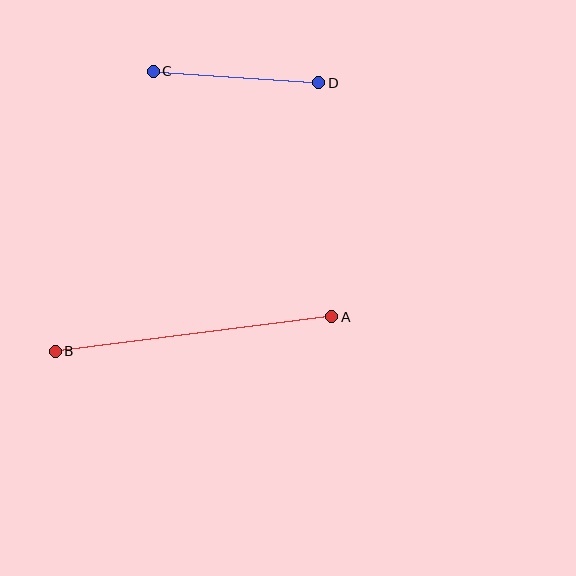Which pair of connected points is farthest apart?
Points A and B are farthest apart.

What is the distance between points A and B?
The distance is approximately 279 pixels.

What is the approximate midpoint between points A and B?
The midpoint is at approximately (194, 334) pixels.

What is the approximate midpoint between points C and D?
The midpoint is at approximately (236, 77) pixels.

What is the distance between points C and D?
The distance is approximately 166 pixels.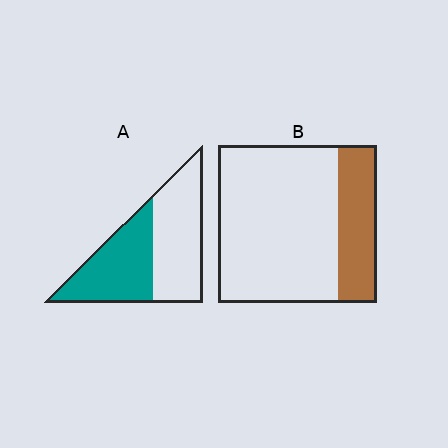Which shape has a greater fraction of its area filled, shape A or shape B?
Shape A.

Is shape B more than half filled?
No.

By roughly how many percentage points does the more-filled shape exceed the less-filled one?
By roughly 25 percentage points (A over B).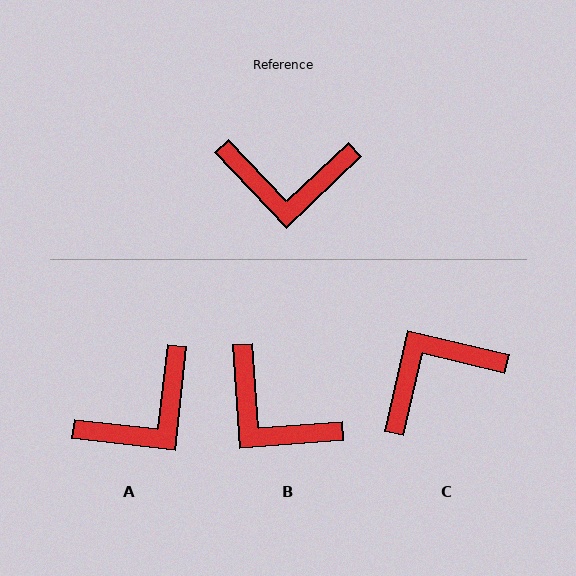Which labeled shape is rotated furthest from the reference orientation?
C, about 147 degrees away.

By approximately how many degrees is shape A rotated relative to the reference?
Approximately 40 degrees counter-clockwise.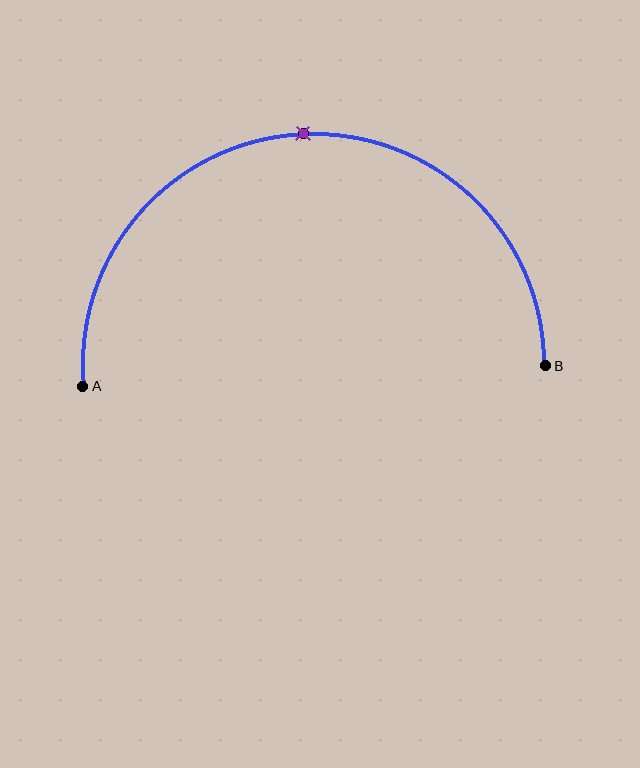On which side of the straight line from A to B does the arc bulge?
The arc bulges above the straight line connecting A and B.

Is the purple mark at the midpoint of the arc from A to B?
Yes. The purple mark lies on the arc at equal arc-length from both A and B — it is the arc midpoint.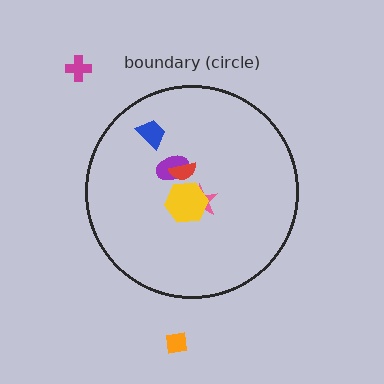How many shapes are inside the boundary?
5 inside, 2 outside.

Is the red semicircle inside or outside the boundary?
Inside.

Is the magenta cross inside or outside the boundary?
Outside.